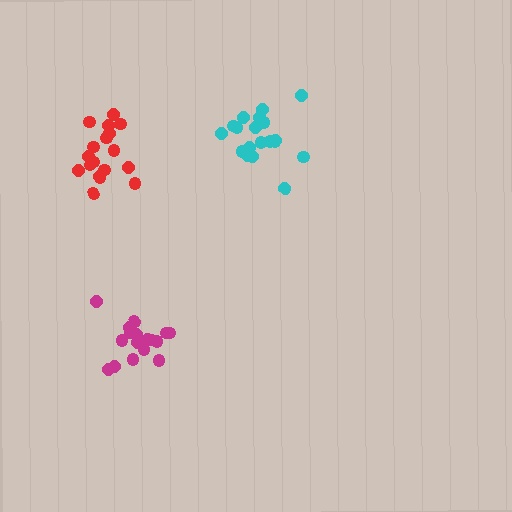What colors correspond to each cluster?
The clusters are colored: red, magenta, cyan.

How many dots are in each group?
Group 1: 18 dots, Group 2: 17 dots, Group 3: 20 dots (55 total).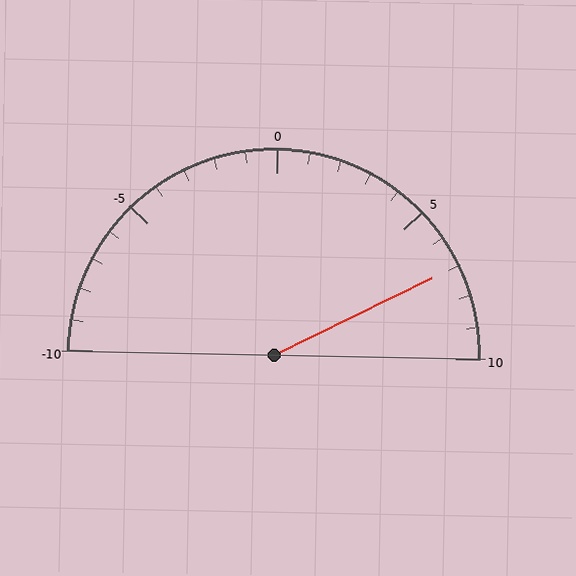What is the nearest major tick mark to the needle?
The nearest major tick mark is 5.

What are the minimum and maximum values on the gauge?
The gauge ranges from -10 to 10.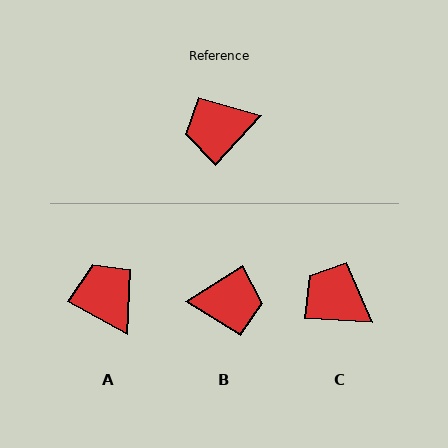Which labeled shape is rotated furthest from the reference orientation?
B, about 164 degrees away.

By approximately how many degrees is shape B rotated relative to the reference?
Approximately 164 degrees counter-clockwise.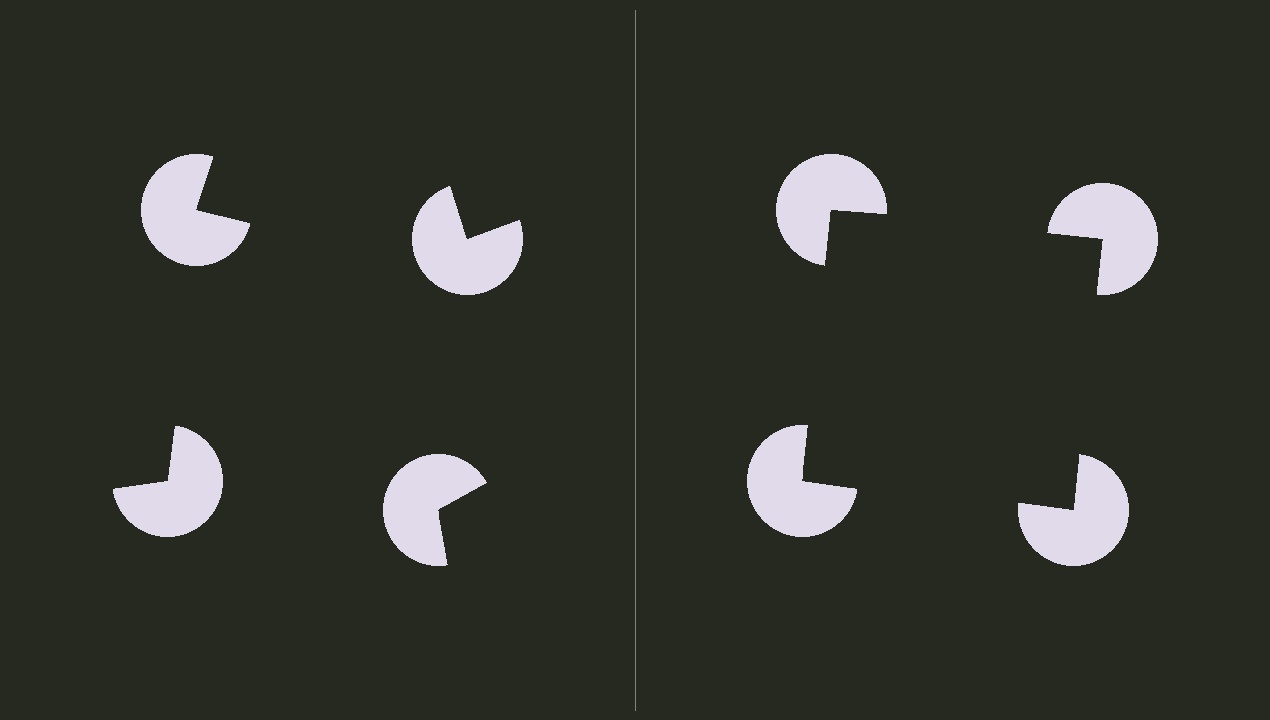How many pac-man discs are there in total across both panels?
8 — 4 on each side.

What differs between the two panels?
The pac-man discs are positioned identically on both sides; only the wedge orientations differ. On the right they align to a square; on the left they are misaligned.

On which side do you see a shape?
An illusory square appears on the right side. On the left side the wedge cuts are rotated, so no coherent shape forms.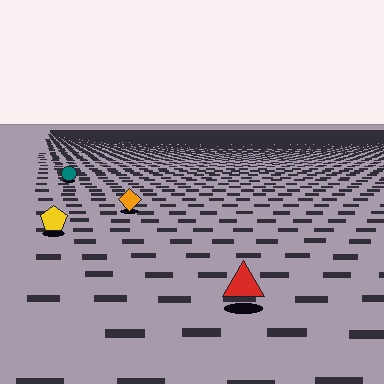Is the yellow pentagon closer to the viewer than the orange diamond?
Yes. The yellow pentagon is closer — you can tell from the texture gradient: the ground texture is coarser near it.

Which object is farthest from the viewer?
The teal circle is farthest from the viewer. It appears smaller and the ground texture around it is denser.